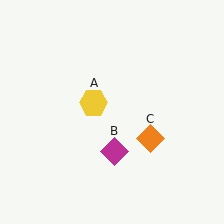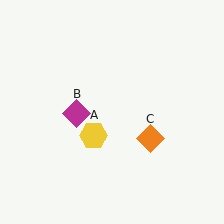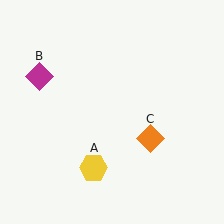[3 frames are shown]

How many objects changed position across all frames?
2 objects changed position: yellow hexagon (object A), magenta diamond (object B).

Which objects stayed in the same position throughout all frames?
Orange diamond (object C) remained stationary.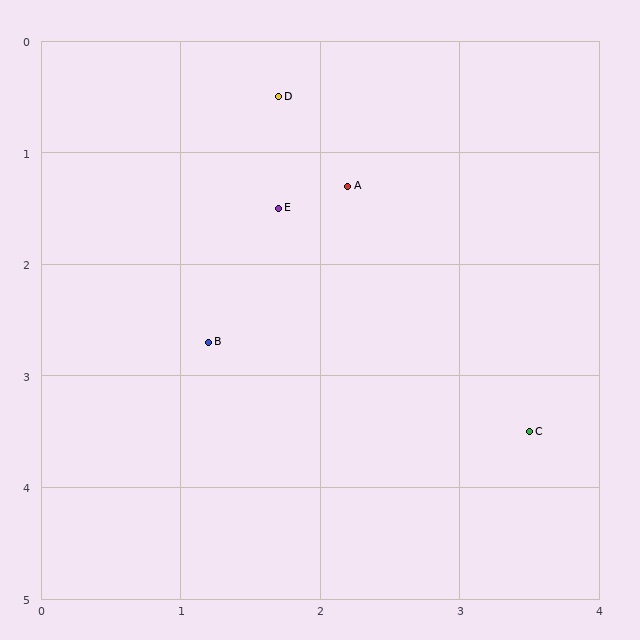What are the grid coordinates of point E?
Point E is at approximately (1.7, 1.5).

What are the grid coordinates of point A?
Point A is at approximately (2.2, 1.3).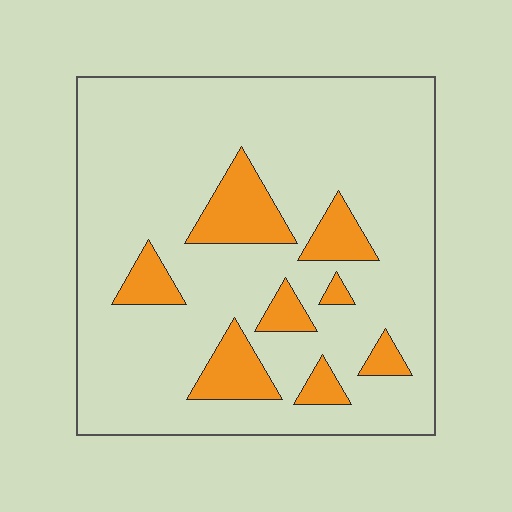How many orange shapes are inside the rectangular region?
8.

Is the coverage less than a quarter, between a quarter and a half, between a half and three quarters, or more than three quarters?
Less than a quarter.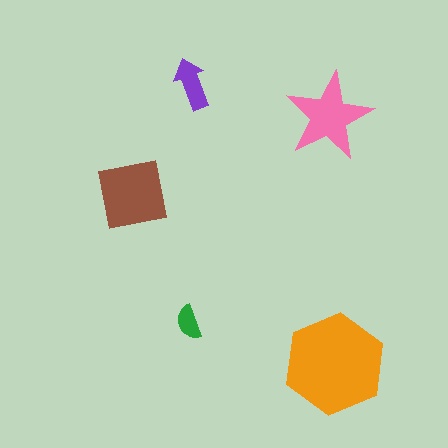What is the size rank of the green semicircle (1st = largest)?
5th.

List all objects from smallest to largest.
The green semicircle, the purple arrow, the pink star, the brown square, the orange hexagon.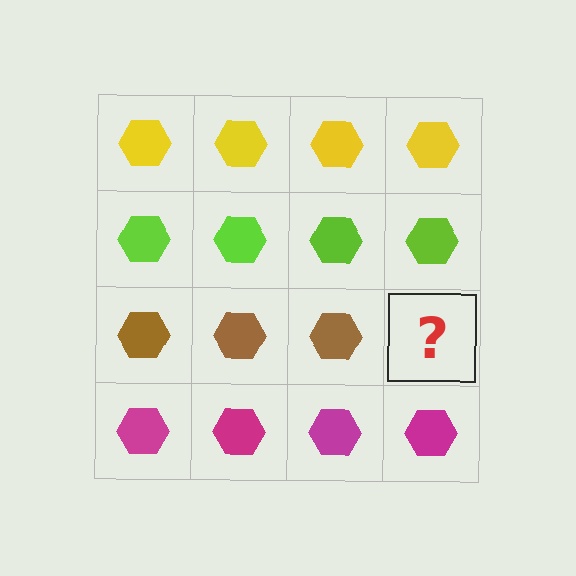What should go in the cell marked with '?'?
The missing cell should contain a brown hexagon.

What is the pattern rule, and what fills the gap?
The rule is that each row has a consistent color. The gap should be filled with a brown hexagon.